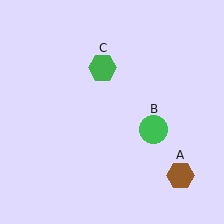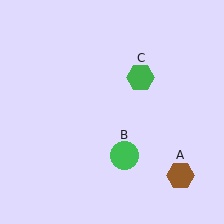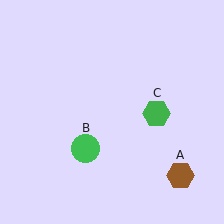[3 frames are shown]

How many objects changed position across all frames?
2 objects changed position: green circle (object B), green hexagon (object C).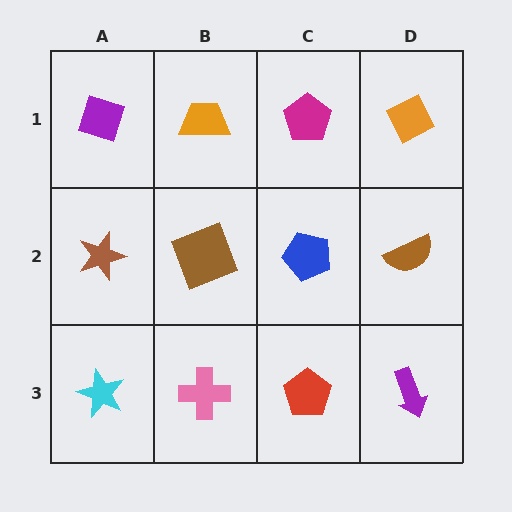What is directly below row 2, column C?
A red pentagon.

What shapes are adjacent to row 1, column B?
A brown square (row 2, column B), a purple diamond (row 1, column A), a magenta pentagon (row 1, column C).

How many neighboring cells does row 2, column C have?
4.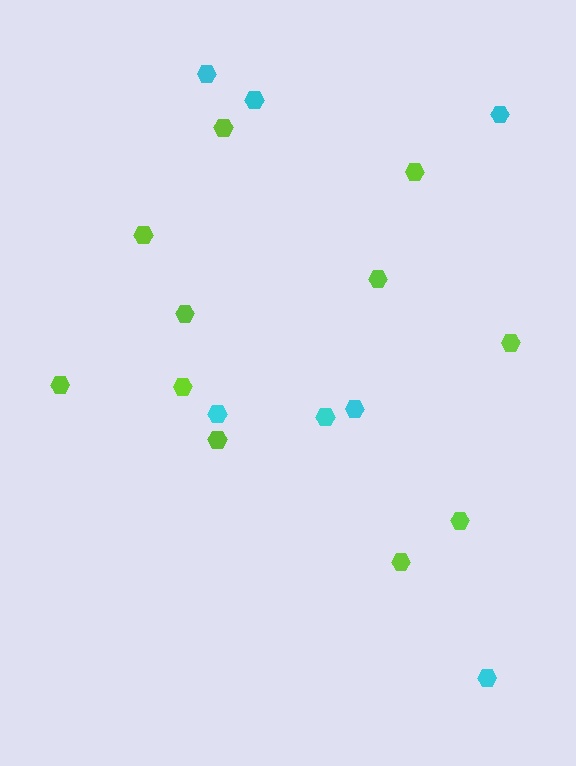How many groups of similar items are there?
There are 2 groups: one group of lime hexagons (11) and one group of cyan hexagons (7).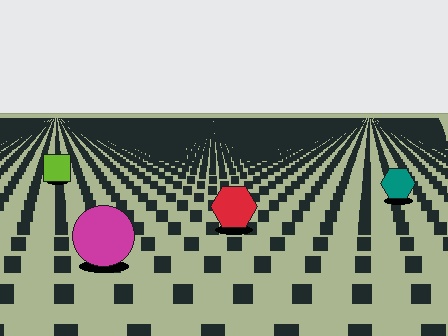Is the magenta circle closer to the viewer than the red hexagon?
Yes. The magenta circle is closer — you can tell from the texture gradient: the ground texture is coarser near it.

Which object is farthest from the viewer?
The lime square is farthest from the viewer. It appears smaller and the ground texture around it is denser.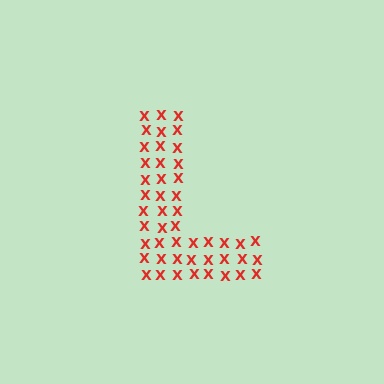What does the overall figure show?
The overall figure shows the letter L.